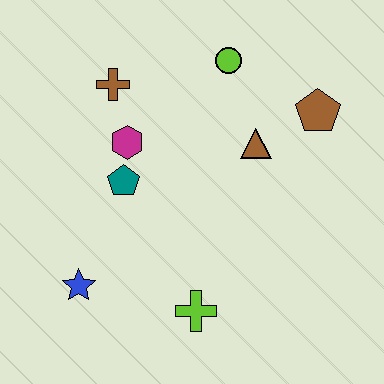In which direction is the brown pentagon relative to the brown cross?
The brown pentagon is to the right of the brown cross.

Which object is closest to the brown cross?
The magenta hexagon is closest to the brown cross.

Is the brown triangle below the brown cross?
Yes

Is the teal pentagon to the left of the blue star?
No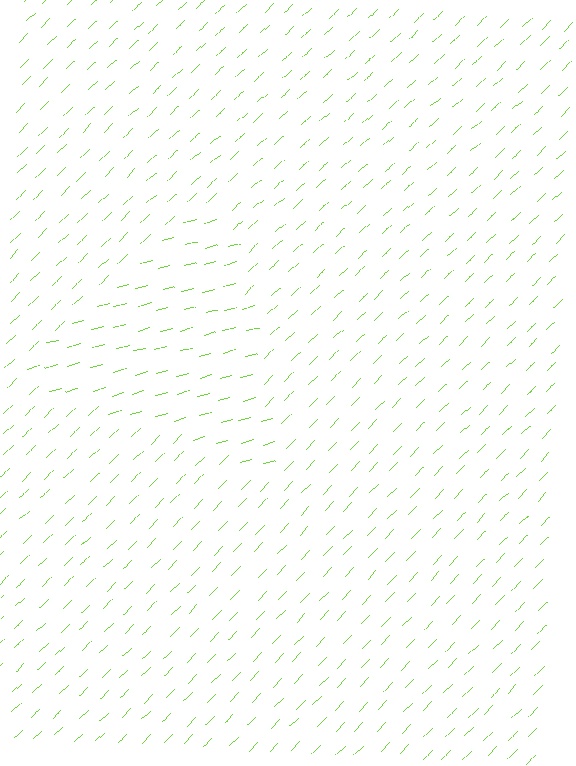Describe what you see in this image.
The image is filled with small lime line segments. A triangle region in the image has lines oriented differently from the surrounding lines, creating a visible texture boundary.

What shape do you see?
I see a triangle.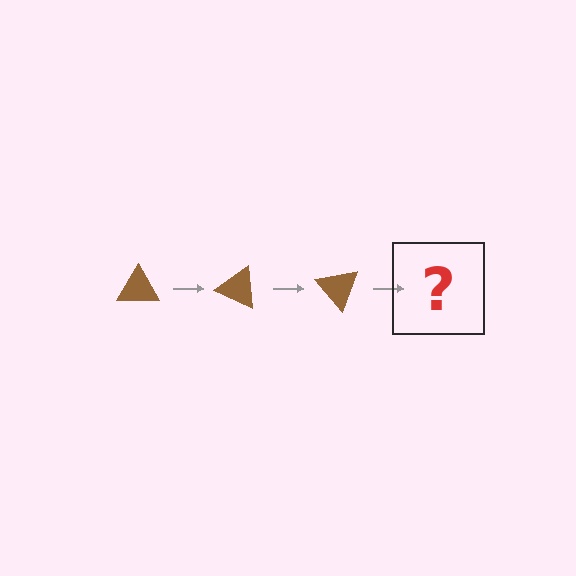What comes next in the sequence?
The next element should be a brown triangle rotated 75 degrees.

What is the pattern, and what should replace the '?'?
The pattern is that the triangle rotates 25 degrees each step. The '?' should be a brown triangle rotated 75 degrees.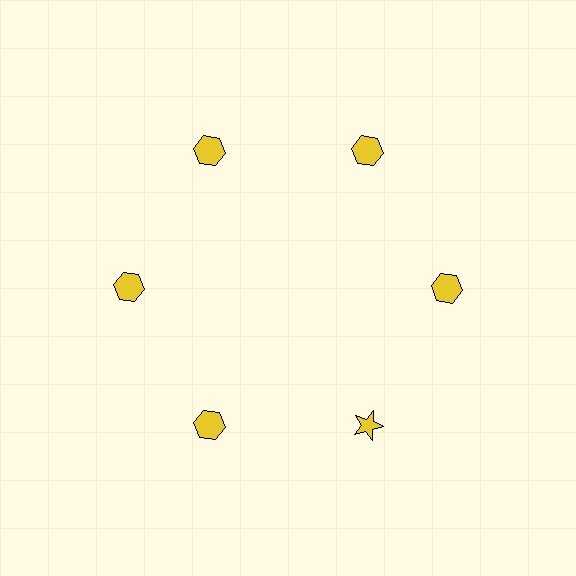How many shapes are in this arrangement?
There are 6 shapes arranged in a ring pattern.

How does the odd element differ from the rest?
It has a different shape: star instead of hexagon.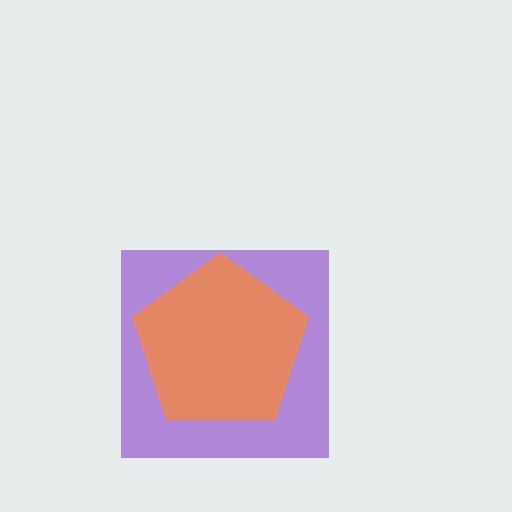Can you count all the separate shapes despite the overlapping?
Yes, there are 2 separate shapes.